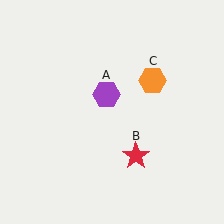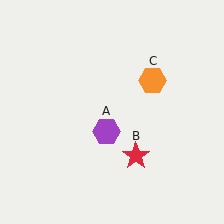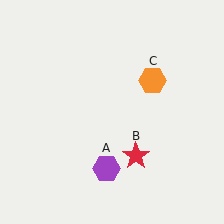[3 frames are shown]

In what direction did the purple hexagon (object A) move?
The purple hexagon (object A) moved down.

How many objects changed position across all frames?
1 object changed position: purple hexagon (object A).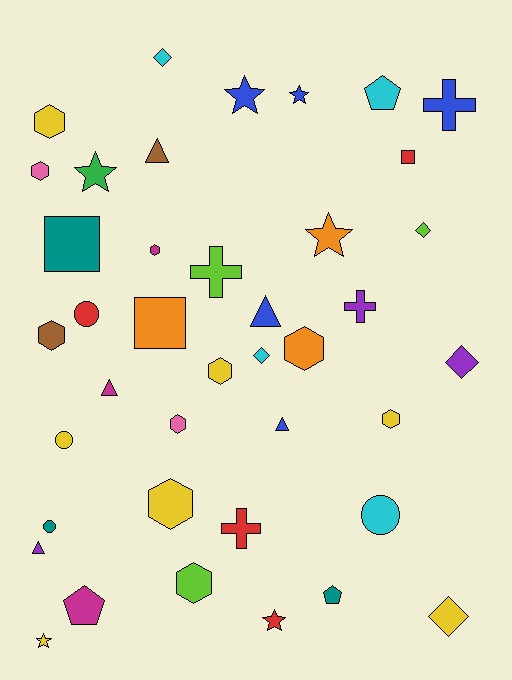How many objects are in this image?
There are 40 objects.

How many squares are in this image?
There are 3 squares.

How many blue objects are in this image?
There are 5 blue objects.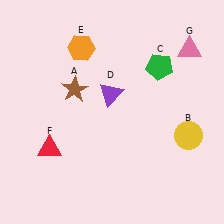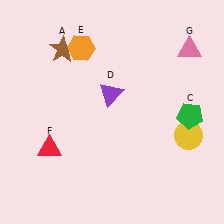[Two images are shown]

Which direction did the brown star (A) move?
The brown star (A) moved up.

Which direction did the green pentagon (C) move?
The green pentagon (C) moved down.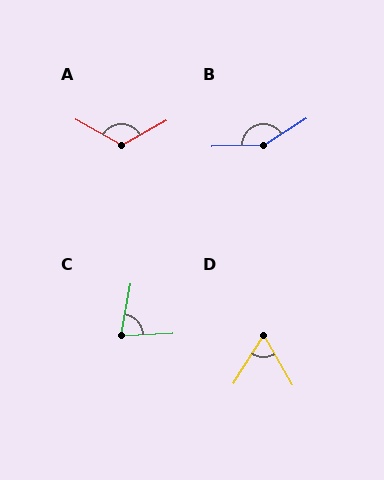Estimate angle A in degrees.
Approximately 122 degrees.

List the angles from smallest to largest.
D (62°), C (77°), A (122°), B (149°).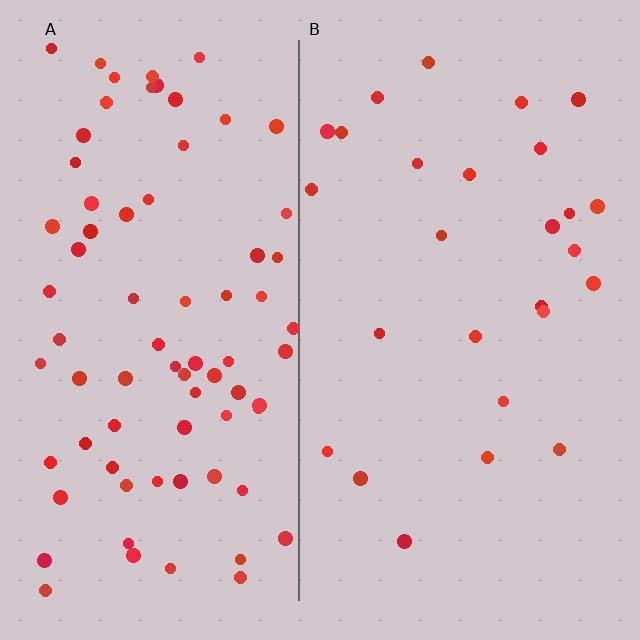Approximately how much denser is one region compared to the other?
Approximately 2.9× — region A over region B.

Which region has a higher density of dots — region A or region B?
A (the left).